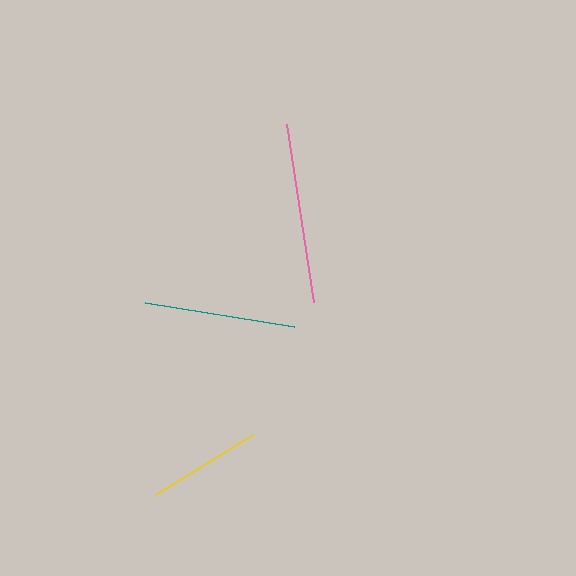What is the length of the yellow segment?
The yellow segment is approximately 114 pixels long.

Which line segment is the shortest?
The yellow line is the shortest at approximately 114 pixels.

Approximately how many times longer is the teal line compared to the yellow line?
The teal line is approximately 1.3 times the length of the yellow line.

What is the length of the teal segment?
The teal segment is approximately 151 pixels long.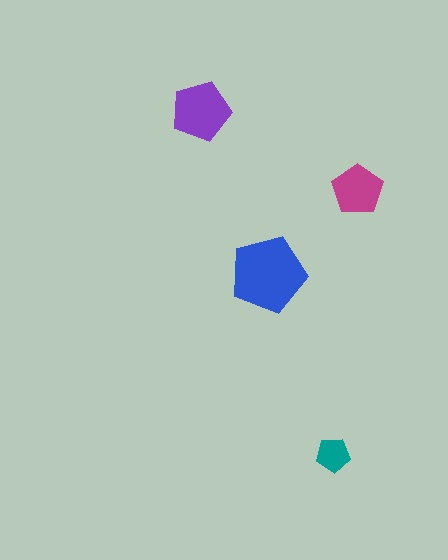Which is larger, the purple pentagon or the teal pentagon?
The purple one.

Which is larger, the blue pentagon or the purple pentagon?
The blue one.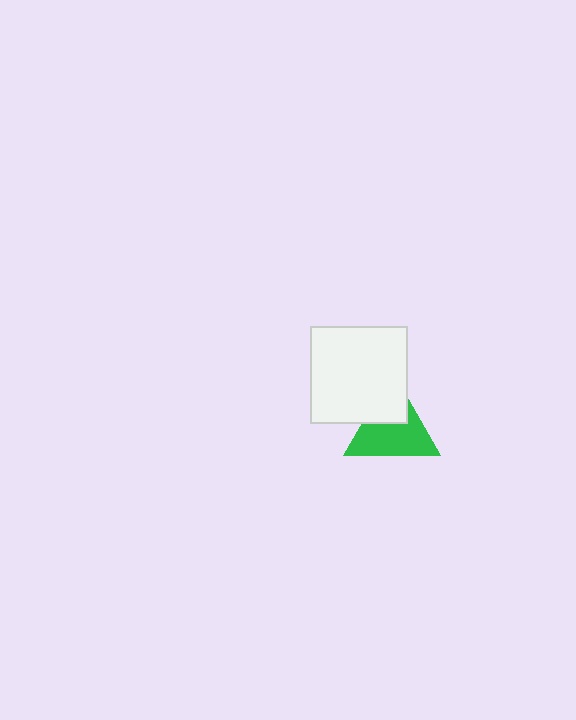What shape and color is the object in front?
The object in front is a white square.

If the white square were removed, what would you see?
You would see the complete green triangle.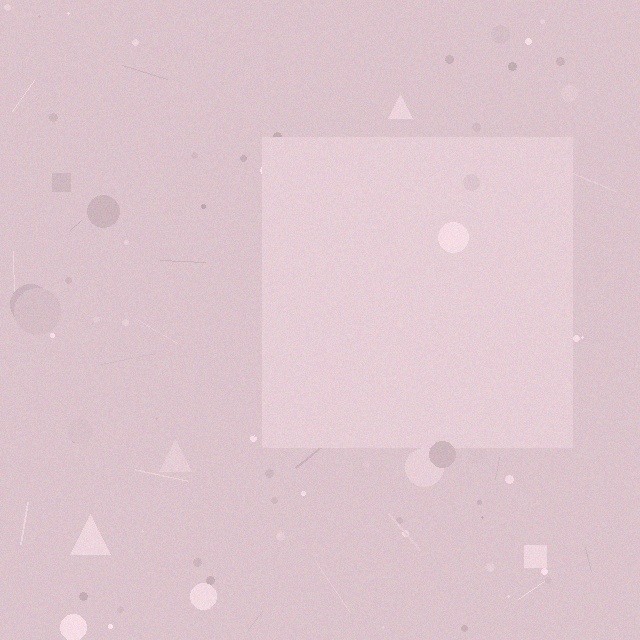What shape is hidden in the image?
A square is hidden in the image.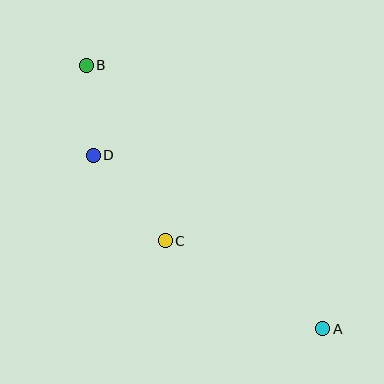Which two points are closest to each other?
Points B and D are closest to each other.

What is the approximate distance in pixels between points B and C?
The distance between B and C is approximately 192 pixels.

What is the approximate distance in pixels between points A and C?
The distance between A and C is approximately 180 pixels.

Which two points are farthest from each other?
Points A and B are farthest from each other.